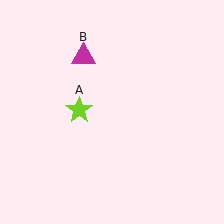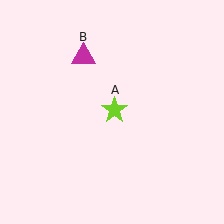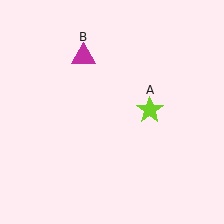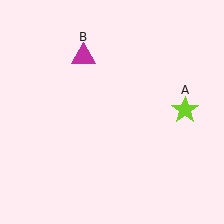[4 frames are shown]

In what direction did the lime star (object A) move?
The lime star (object A) moved right.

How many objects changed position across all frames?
1 object changed position: lime star (object A).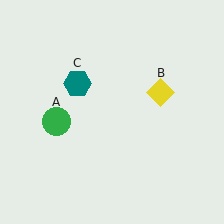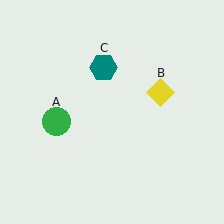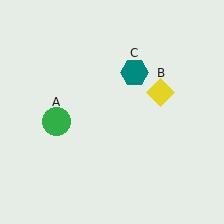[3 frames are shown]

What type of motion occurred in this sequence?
The teal hexagon (object C) rotated clockwise around the center of the scene.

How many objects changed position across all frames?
1 object changed position: teal hexagon (object C).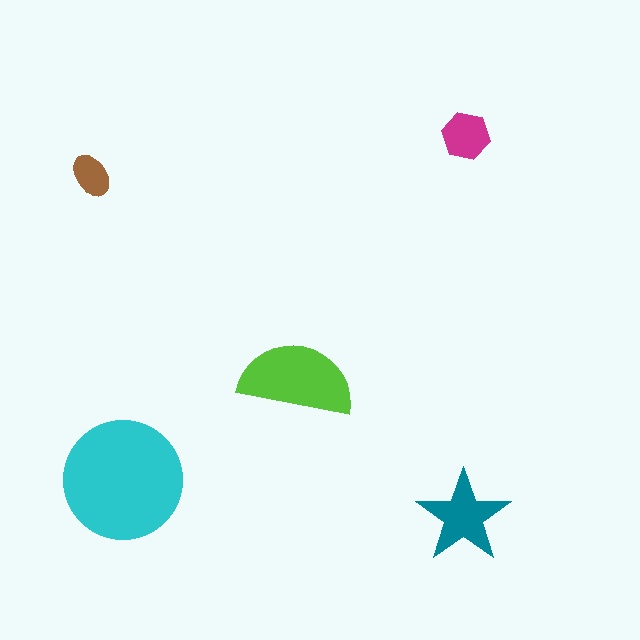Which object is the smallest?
The brown ellipse.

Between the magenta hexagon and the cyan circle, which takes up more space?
The cyan circle.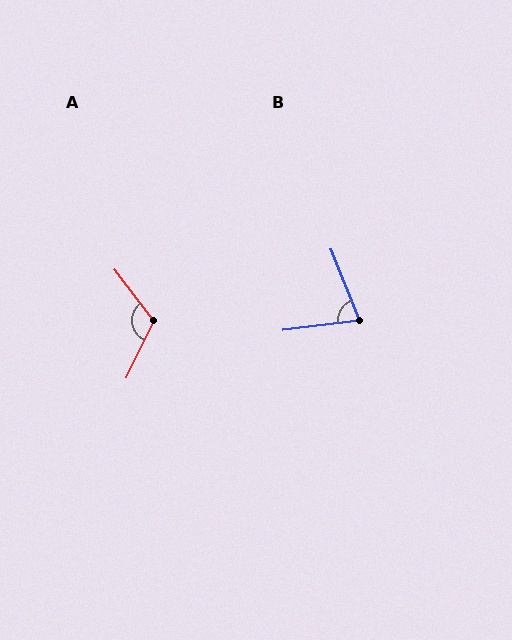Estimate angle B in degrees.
Approximately 75 degrees.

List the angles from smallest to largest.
B (75°), A (116°).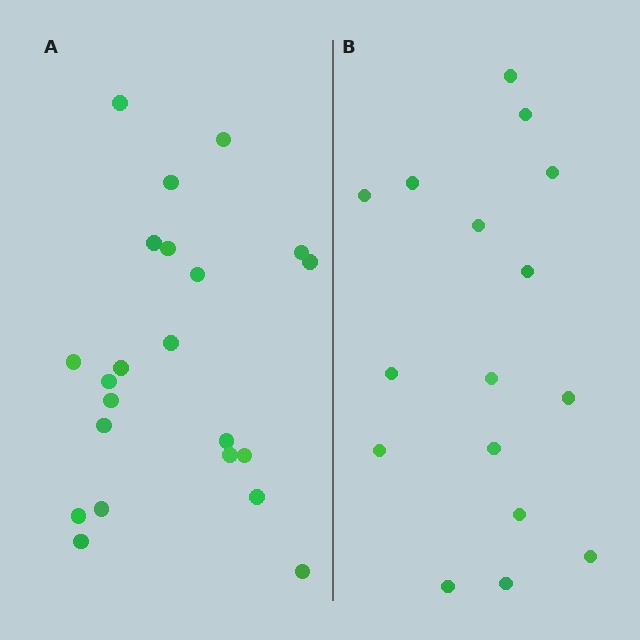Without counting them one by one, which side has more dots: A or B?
Region A (the left region) has more dots.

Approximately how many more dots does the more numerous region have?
Region A has about 6 more dots than region B.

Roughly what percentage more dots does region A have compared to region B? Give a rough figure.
About 40% more.